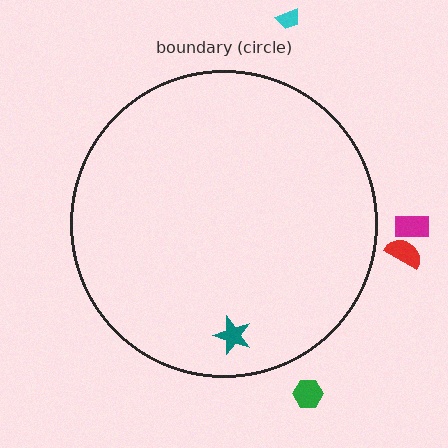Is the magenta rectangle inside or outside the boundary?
Outside.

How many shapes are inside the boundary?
1 inside, 4 outside.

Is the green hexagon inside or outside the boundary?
Outside.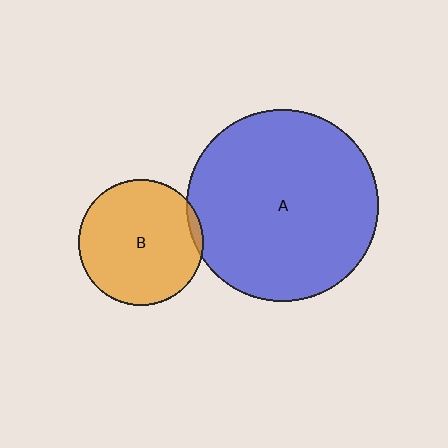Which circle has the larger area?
Circle A (blue).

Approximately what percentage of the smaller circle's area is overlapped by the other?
Approximately 5%.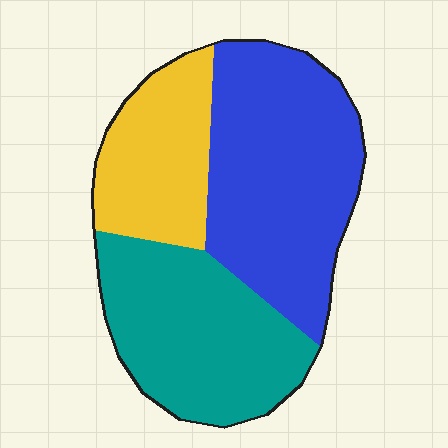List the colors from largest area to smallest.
From largest to smallest: blue, teal, yellow.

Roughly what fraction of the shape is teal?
Teal covers 35% of the shape.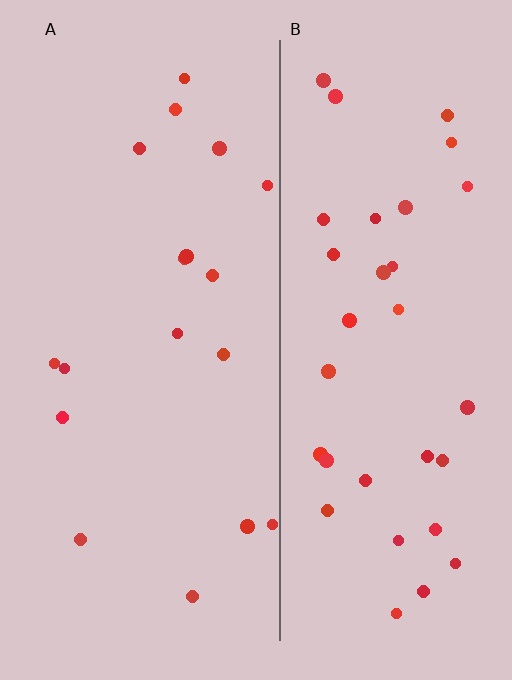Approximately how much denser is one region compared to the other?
Approximately 1.9× — region B over region A.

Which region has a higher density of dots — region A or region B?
B (the right).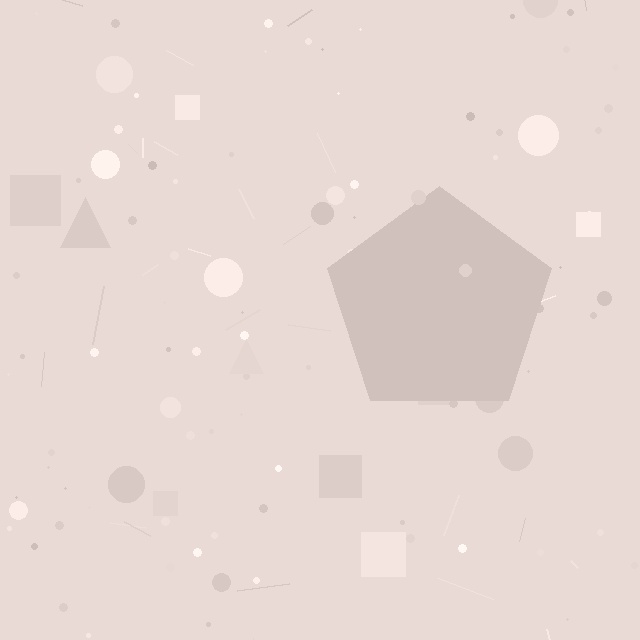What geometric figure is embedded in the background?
A pentagon is embedded in the background.